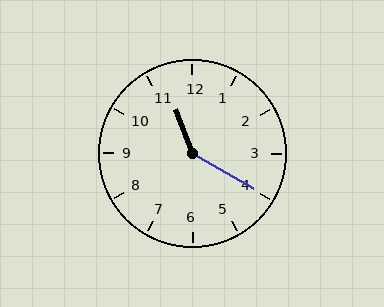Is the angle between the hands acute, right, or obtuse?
It is obtuse.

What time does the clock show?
11:20.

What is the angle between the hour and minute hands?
Approximately 140 degrees.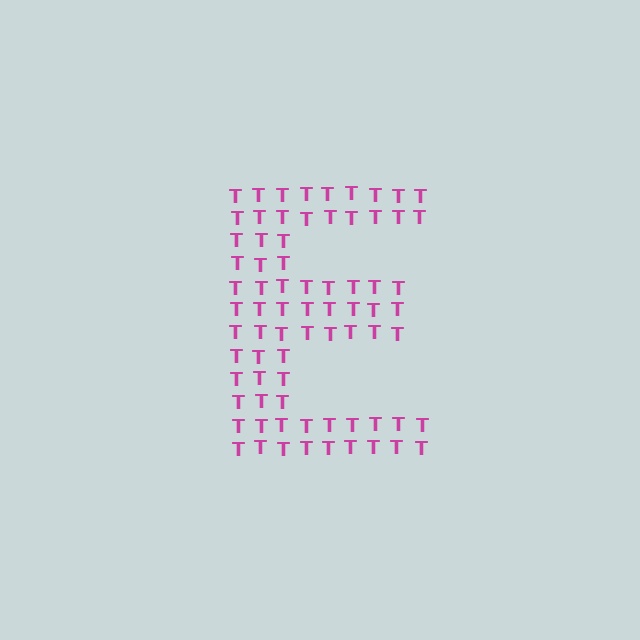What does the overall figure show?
The overall figure shows the letter E.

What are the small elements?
The small elements are letter T's.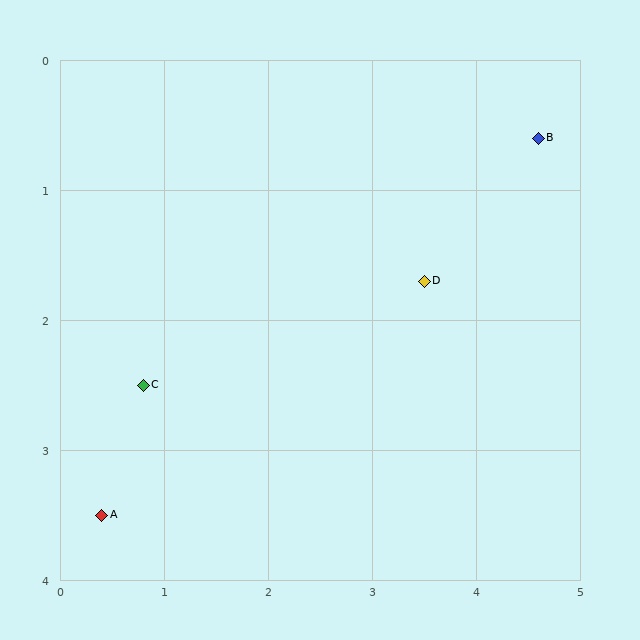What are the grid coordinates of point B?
Point B is at approximately (4.6, 0.6).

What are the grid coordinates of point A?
Point A is at approximately (0.4, 3.5).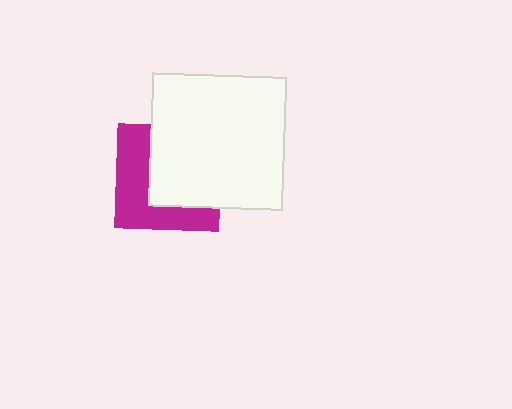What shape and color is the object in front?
The object in front is a white square.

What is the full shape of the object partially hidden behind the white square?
The partially hidden object is a magenta square.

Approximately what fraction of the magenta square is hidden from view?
Roughly 54% of the magenta square is hidden behind the white square.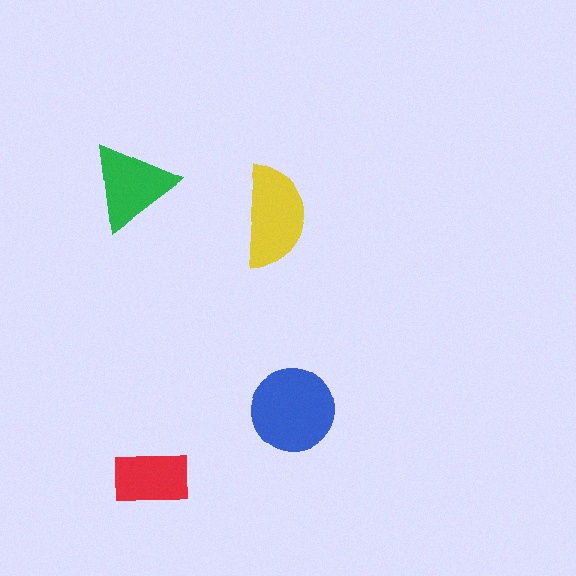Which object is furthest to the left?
The green triangle is leftmost.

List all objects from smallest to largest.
The red rectangle, the green triangle, the yellow semicircle, the blue circle.